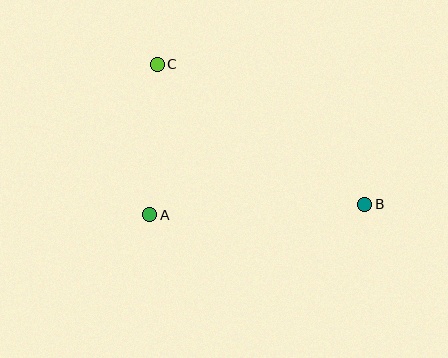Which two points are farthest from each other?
Points B and C are farthest from each other.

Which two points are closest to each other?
Points A and C are closest to each other.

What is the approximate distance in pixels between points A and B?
The distance between A and B is approximately 216 pixels.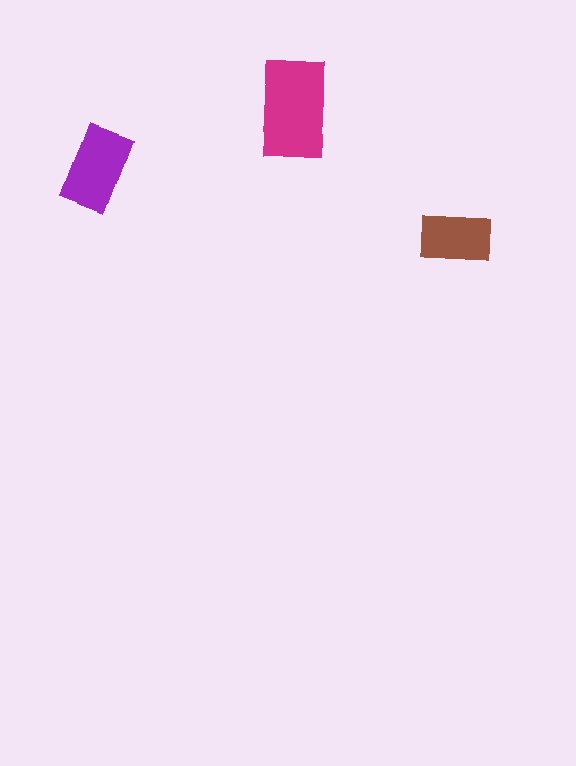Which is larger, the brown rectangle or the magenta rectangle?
The magenta one.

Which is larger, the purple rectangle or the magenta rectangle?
The magenta one.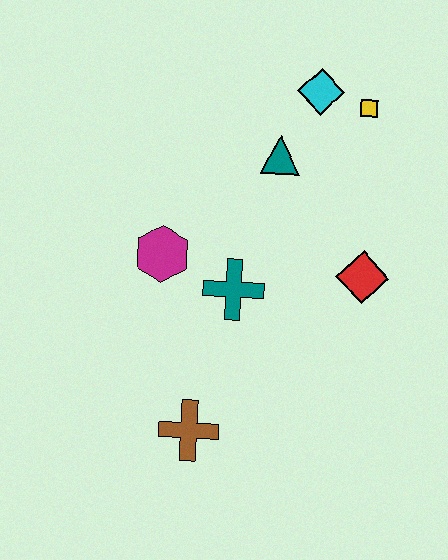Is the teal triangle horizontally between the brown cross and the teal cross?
No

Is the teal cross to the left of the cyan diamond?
Yes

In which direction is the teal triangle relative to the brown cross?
The teal triangle is above the brown cross.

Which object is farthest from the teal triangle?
The brown cross is farthest from the teal triangle.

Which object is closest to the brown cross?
The teal cross is closest to the brown cross.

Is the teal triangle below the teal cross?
No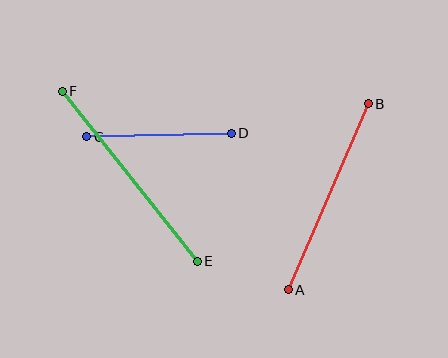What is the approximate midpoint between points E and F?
The midpoint is at approximately (130, 176) pixels.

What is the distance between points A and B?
The distance is approximately 202 pixels.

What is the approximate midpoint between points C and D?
The midpoint is at approximately (159, 135) pixels.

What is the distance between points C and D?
The distance is approximately 145 pixels.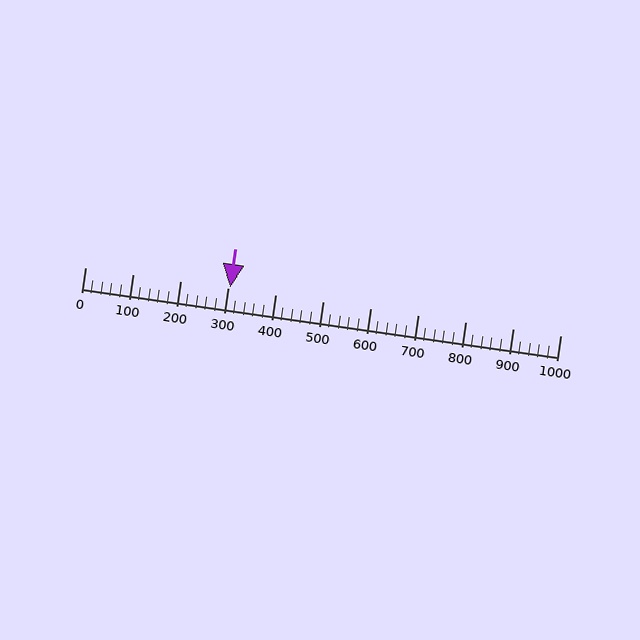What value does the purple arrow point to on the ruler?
The purple arrow points to approximately 306.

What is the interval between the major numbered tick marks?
The major tick marks are spaced 100 units apart.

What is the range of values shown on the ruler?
The ruler shows values from 0 to 1000.